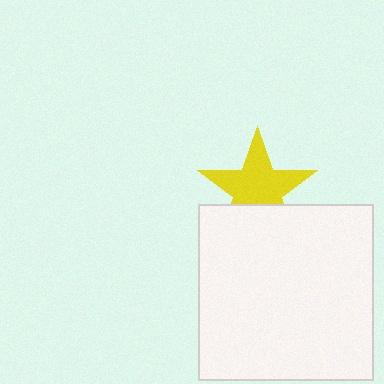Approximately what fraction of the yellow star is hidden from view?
Roughly 30% of the yellow star is hidden behind the white square.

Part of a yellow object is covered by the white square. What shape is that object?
It is a star.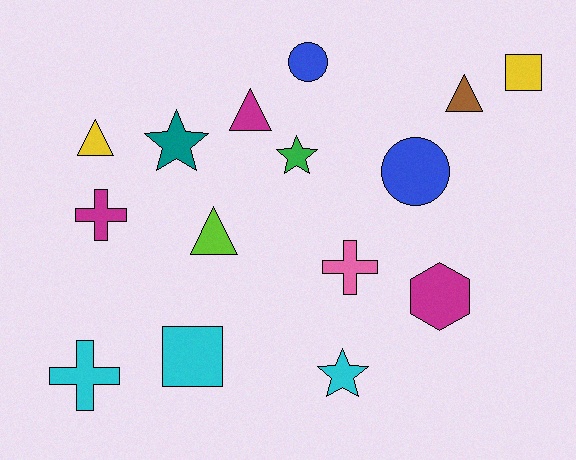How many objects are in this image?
There are 15 objects.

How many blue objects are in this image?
There are 2 blue objects.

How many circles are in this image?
There are 2 circles.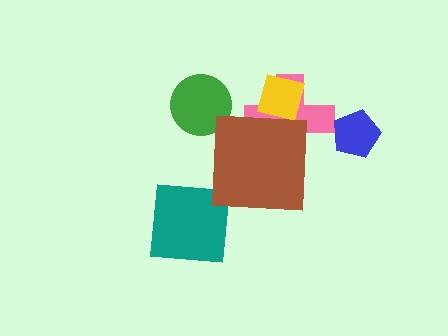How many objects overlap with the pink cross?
2 objects overlap with the pink cross.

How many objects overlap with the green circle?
0 objects overlap with the green circle.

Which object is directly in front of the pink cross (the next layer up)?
The yellow square is directly in front of the pink cross.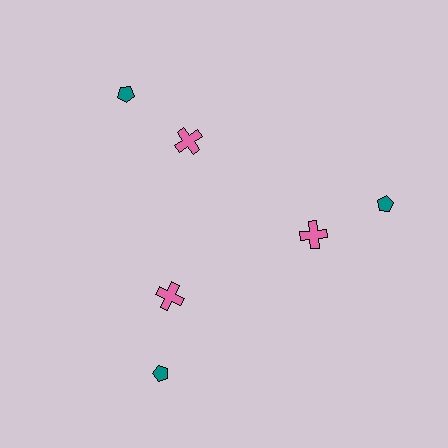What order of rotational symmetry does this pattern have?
This pattern has 3-fold rotational symmetry.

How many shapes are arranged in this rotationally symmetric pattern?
There are 6 shapes, arranged in 3 groups of 2.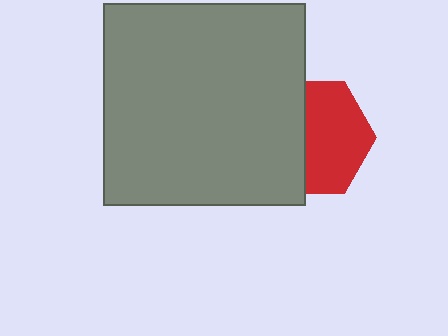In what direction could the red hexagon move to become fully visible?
The red hexagon could move right. That would shift it out from behind the gray square entirely.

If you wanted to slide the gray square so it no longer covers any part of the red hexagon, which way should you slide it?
Slide it left — that is the most direct way to separate the two shapes.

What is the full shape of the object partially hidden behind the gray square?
The partially hidden object is a red hexagon.